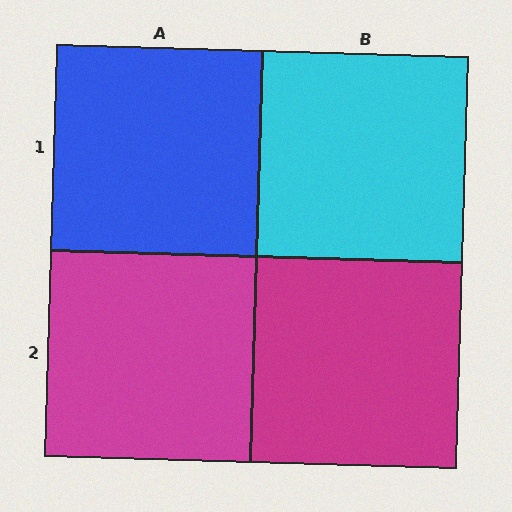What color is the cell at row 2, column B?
Magenta.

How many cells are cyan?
1 cell is cyan.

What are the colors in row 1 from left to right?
Blue, cyan.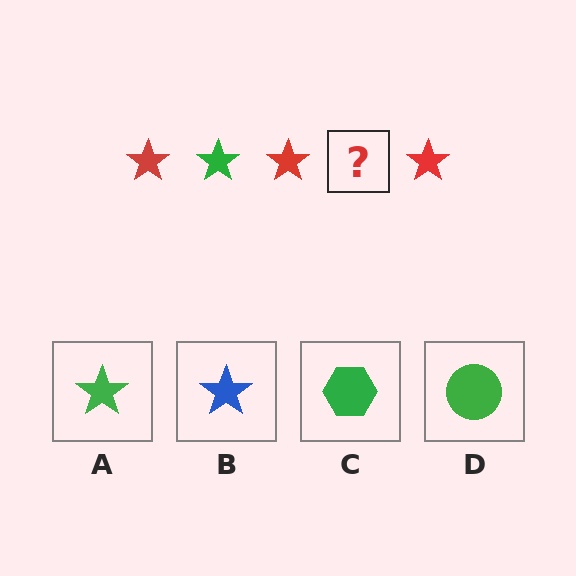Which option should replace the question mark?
Option A.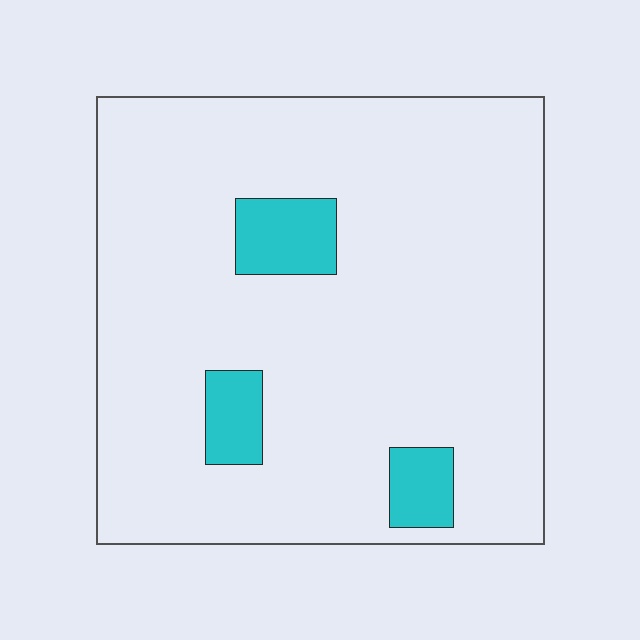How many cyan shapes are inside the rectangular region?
3.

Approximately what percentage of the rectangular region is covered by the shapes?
Approximately 10%.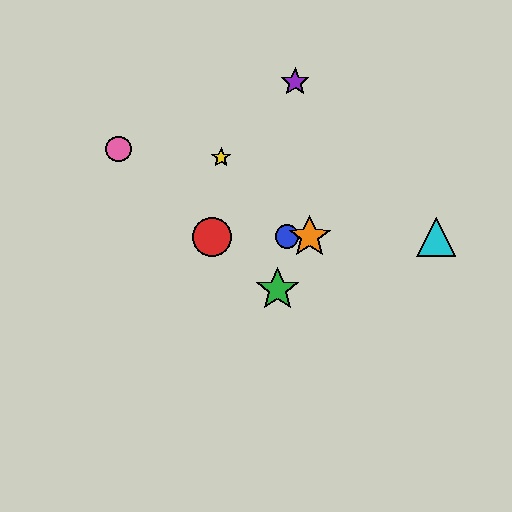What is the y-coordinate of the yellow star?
The yellow star is at y≈158.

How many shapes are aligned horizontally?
4 shapes (the red circle, the blue circle, the orange star, the cyan triangle) are aligned horizontally.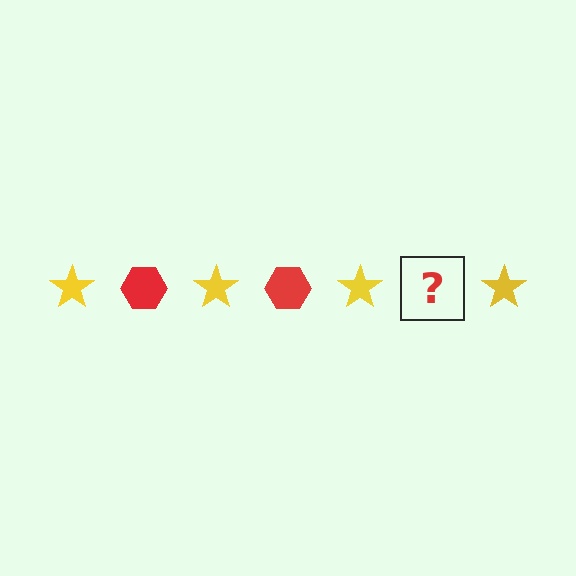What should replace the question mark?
The question mark should be replaced with a red hexagon.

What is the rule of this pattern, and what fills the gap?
The rule is that the pattern alternates between yellow star and red hexagon. The gap should be filled with a red hexagon.